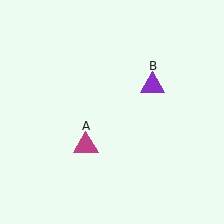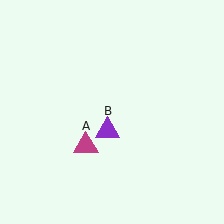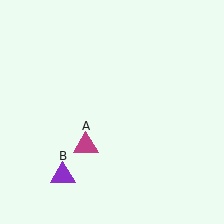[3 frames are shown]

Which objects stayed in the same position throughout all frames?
Magenta triangle (object A) remained stationary.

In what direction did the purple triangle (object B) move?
The purple triangle (object B) moved down and to the left.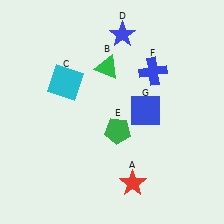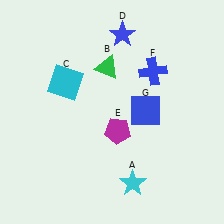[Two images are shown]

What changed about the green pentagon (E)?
In Image 1, E is green. In Image 2, it changed to magenta.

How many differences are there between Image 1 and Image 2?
There are 2 differences between the two images.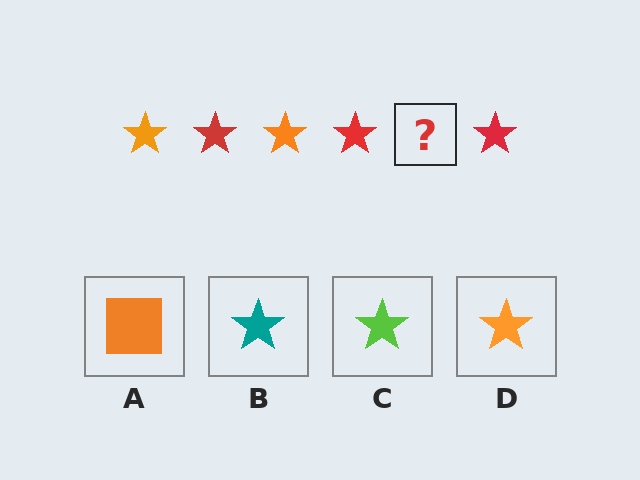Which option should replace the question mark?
Option D.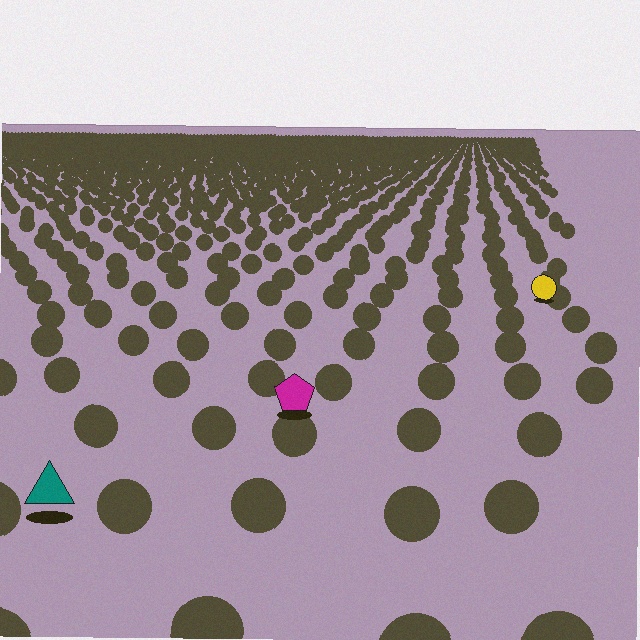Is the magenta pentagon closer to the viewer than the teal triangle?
No. The teal triangle is closer — you can tell from the texture gradient: the ground texture is coarser near it.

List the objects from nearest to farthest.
From nearest to farthest: the teal triangle, the magenta pentagon, the yellow circle.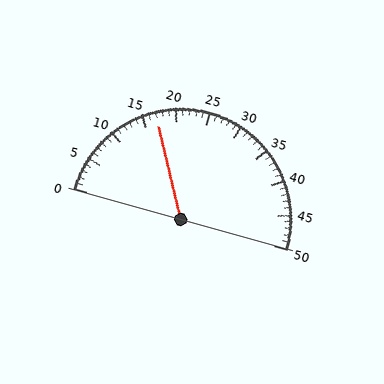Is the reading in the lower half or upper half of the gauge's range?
The reading is in the lower half of the range (0 to 50).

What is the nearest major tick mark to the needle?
The nearest major tick mark is 15.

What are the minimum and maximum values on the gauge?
The gauge ranges from 0 to 50.